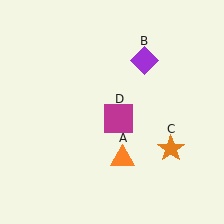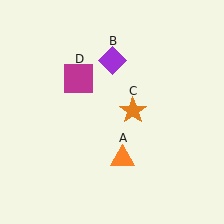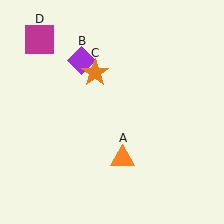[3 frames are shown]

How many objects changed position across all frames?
3 objects changed position: purple diamond (object B), orange star (object C), magenta square (object D).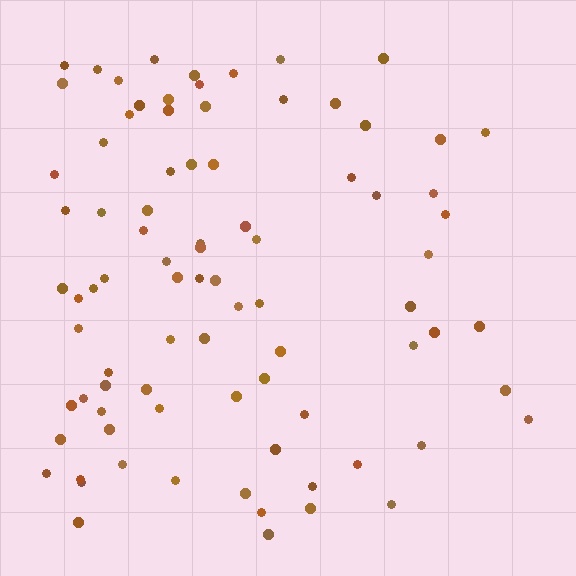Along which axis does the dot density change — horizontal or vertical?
Horizontal.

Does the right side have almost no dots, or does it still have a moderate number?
Still a moderate number, just noticeably fewer than the left.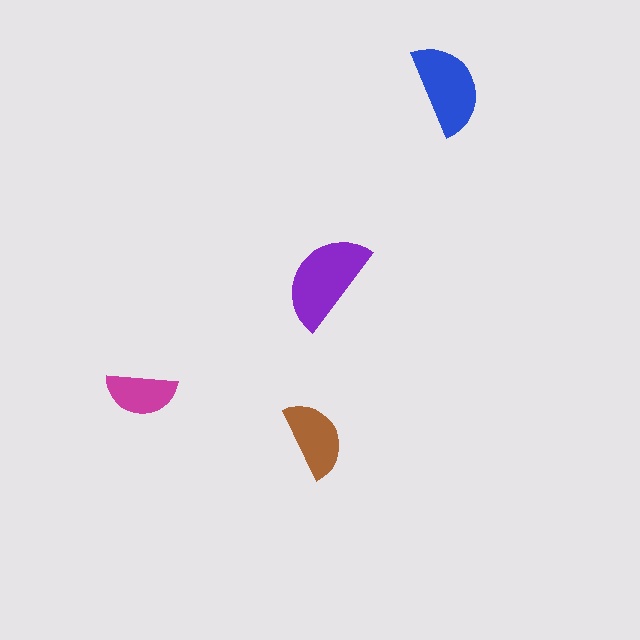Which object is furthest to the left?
The magenta semicircle is leftmost.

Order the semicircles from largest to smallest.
the purple one, the blue one, the brown one, the magenta one.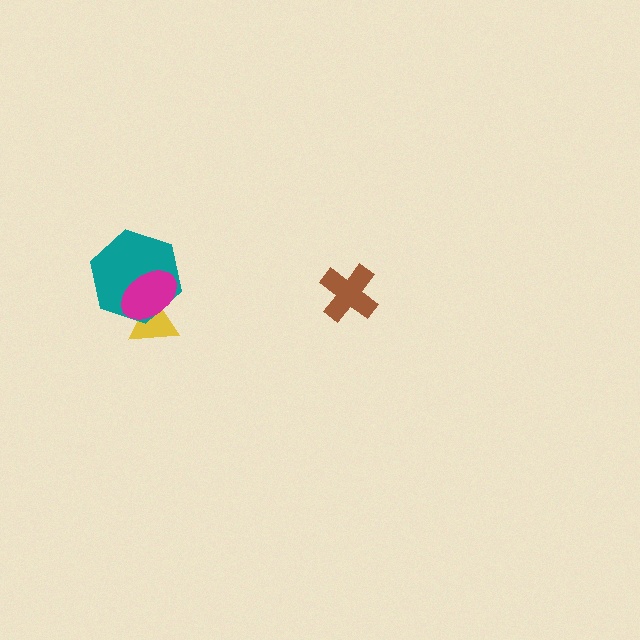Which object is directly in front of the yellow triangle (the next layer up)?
The teal hexagon is directly in front of the yellow triangle.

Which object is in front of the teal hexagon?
The magenta ellipse is in front of the teal hexagon.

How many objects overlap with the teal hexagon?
2 objects overlap with the teal hexagon.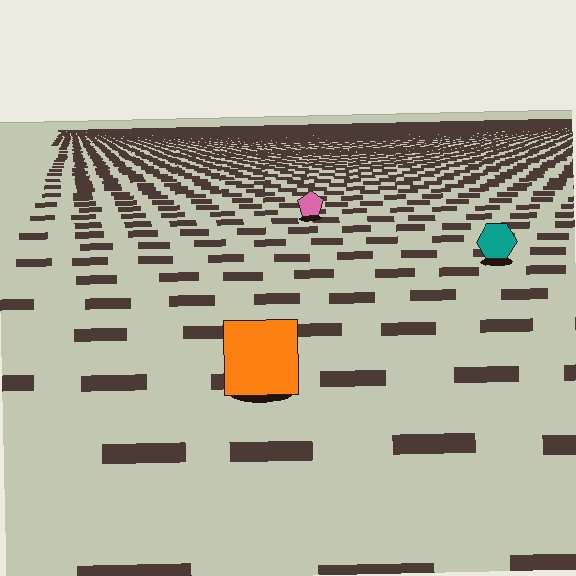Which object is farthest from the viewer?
The pink pentagon is farthest from the viewer. It appears smaller and the ground texture around it is denser.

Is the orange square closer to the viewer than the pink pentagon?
Yes. The orange square is closer — you can tell from the texture gradient: the ground texture is coarser near it.